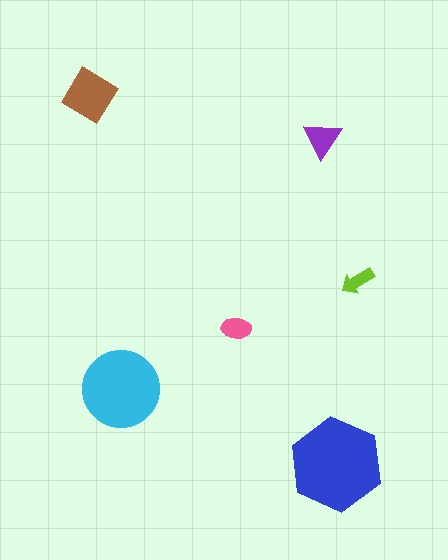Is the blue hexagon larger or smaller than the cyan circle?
Larger.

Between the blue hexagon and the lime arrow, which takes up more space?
The blue hexagon.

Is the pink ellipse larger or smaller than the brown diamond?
Smaller.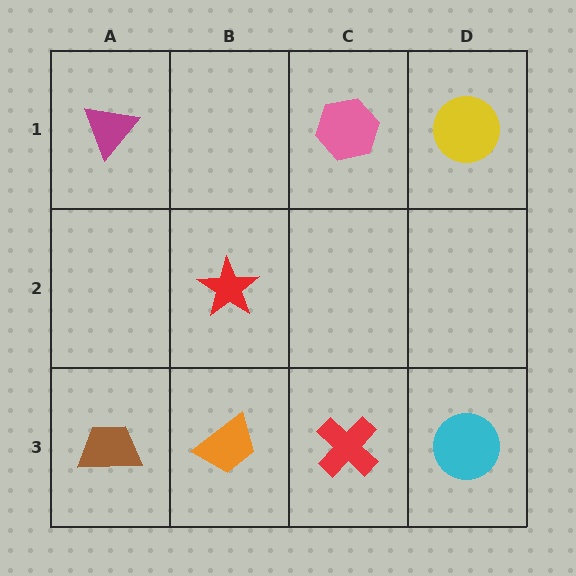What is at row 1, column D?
A yellow circle.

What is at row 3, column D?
A cyan circle.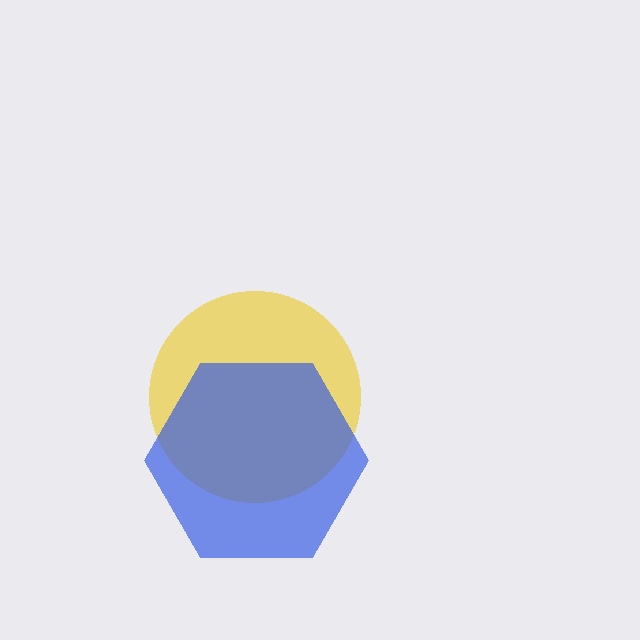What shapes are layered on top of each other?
The layered shapes are: a yellow circle, a blue hexagon.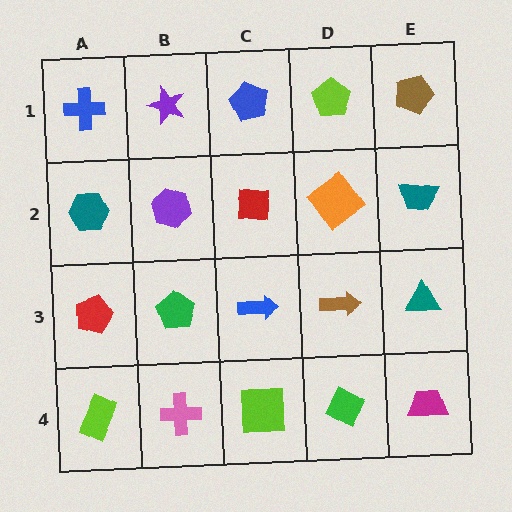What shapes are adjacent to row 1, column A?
A teal hexagon (row 2, column A), a purple star (row 1, column B).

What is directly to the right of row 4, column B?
A lime square.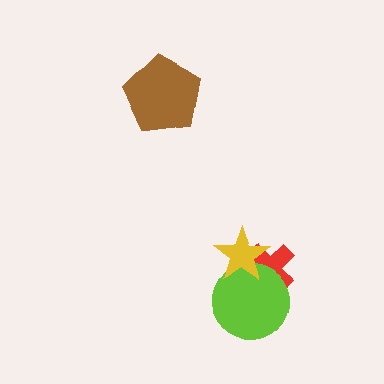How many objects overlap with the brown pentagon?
0 objects overlap with the brown pentagon.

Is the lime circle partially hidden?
Yes, it is partially covered by another shape.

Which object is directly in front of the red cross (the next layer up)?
The lime circle is directly in front of the red cross.